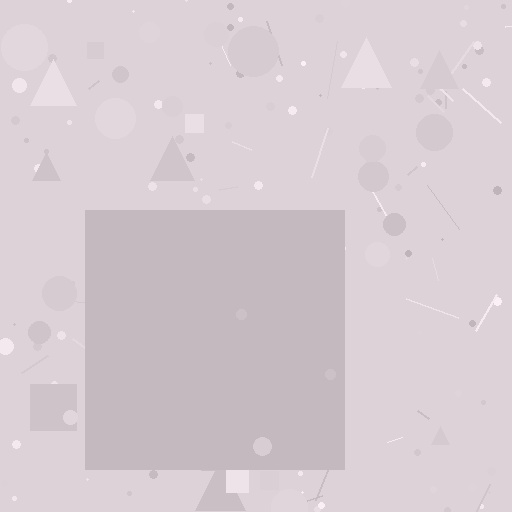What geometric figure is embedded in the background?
A square is embedded in the background.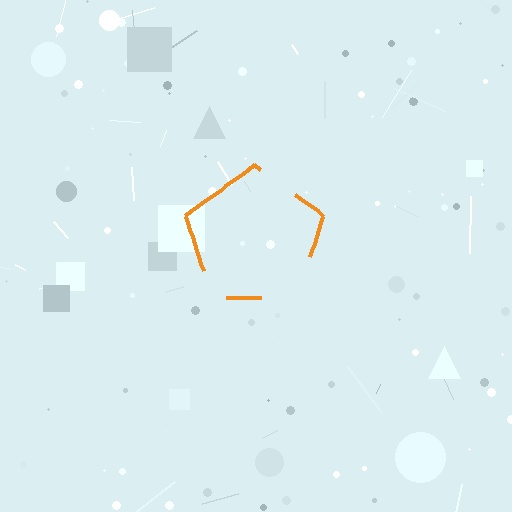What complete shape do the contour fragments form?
The contour fragments form a pentagon.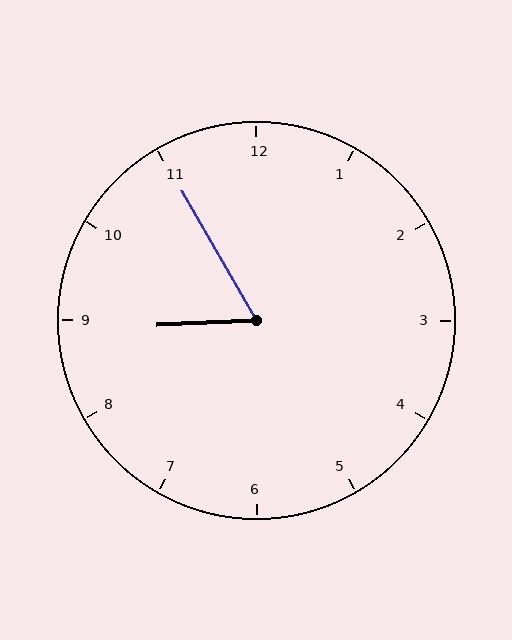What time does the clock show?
8:55.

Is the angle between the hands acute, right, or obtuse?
It is acute.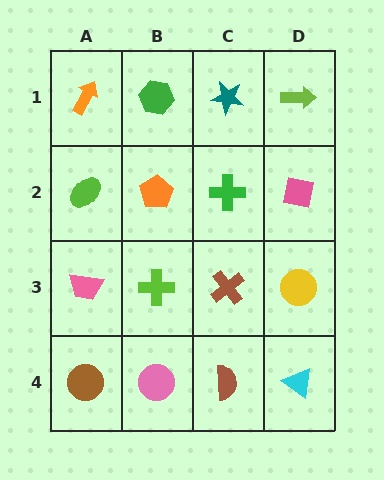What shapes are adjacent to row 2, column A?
An orange arrow (row 1, column A), a pink trapezoid (row 3, column A), an orange pentagon (row 2, column B).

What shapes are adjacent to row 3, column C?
A green cross (row 2, column C), a brown semicircle (row 4, column C), a lime cross (row 3, column B), a yellow circle (row 3, column D).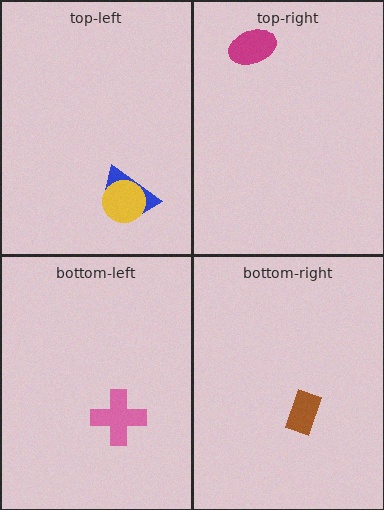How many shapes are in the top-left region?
2.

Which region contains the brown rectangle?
The bottom-right region.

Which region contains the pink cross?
The bottom-left region.